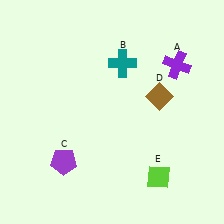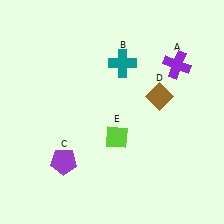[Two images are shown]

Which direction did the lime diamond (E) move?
The lime diamond (E) moved left.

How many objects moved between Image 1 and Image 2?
1 object moved between the two images.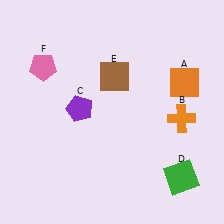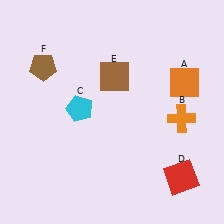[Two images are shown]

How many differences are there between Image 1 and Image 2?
There are 3 differences between the two images.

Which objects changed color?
C changed from purple to cyan. D changed from green to red. F changed from pink to brown.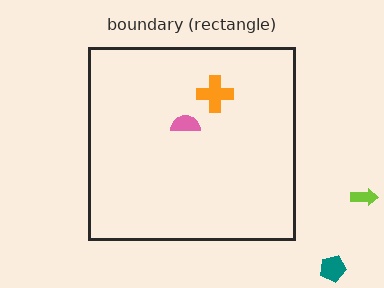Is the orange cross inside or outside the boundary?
Inside.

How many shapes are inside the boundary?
2 inside, 2 outside.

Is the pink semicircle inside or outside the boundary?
Inside.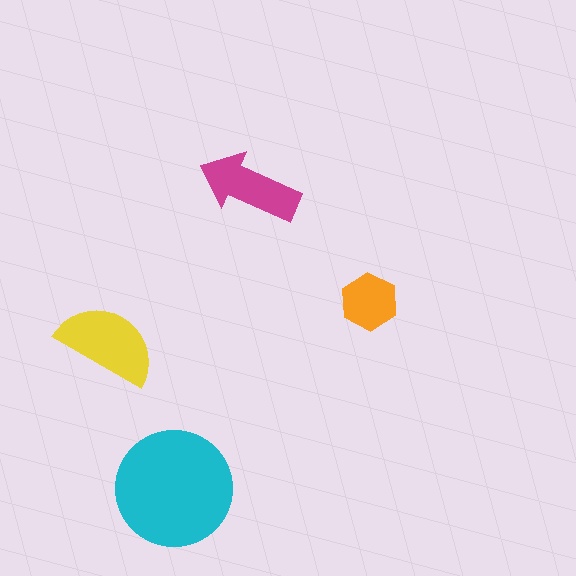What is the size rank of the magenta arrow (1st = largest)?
3rd.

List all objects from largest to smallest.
The cyan circle, the yellow semicircle, the magenta arrow, the orange hexagon.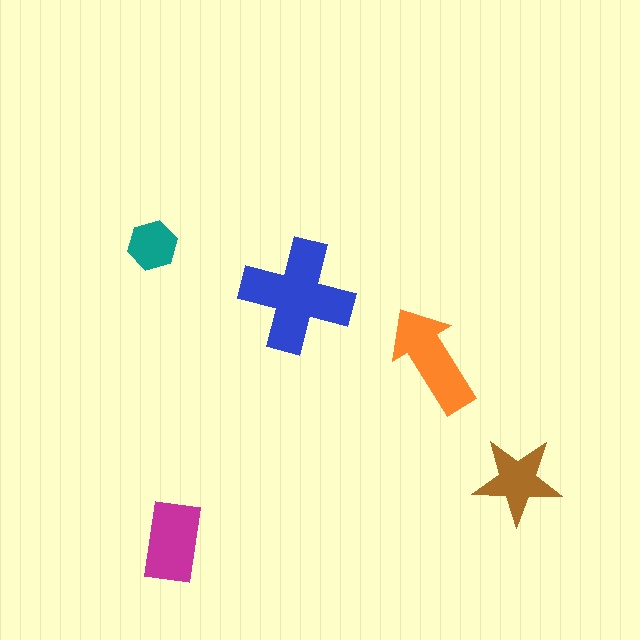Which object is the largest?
The blue cross.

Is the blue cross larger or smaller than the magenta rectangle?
Larger.